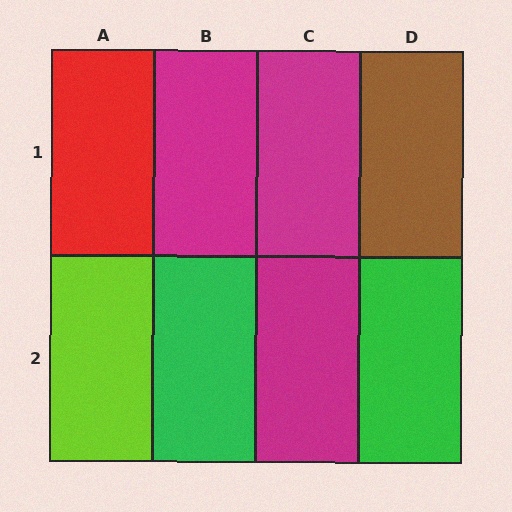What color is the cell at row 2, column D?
Green.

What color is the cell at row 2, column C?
Magenta.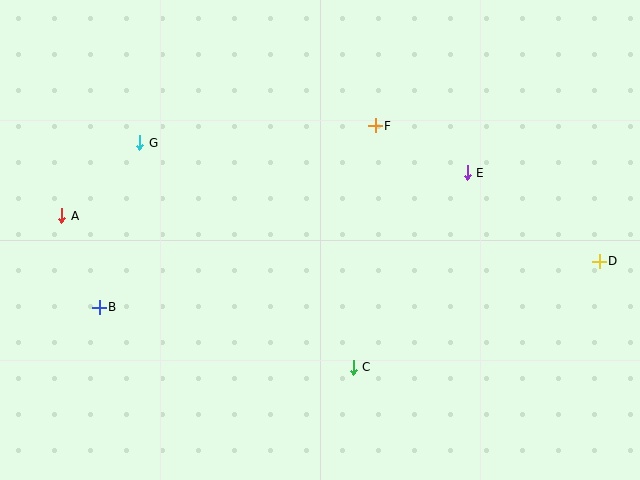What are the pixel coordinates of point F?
Point F is at (375, 126).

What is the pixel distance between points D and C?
The distance between D and C is 268 pixels.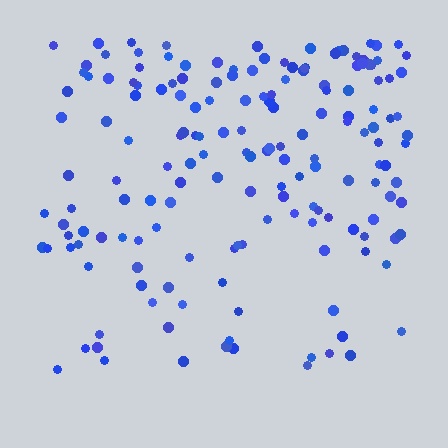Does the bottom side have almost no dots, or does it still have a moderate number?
Still a moderate number, just noticeably fewer than the top.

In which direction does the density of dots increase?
From bottom to top, with the top side densest.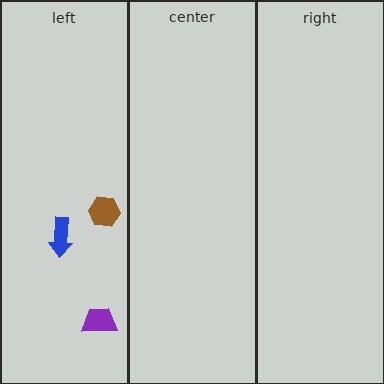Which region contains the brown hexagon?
The left region.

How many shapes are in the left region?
3.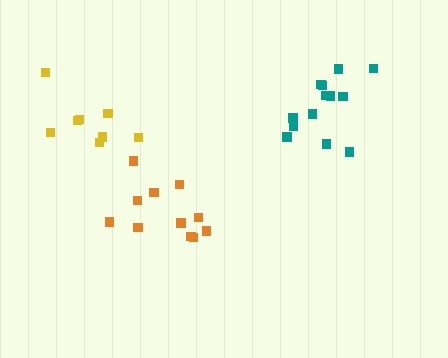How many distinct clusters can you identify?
There are 3 distinct clusters.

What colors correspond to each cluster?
The clusters are colored: yellow, orange, teal.